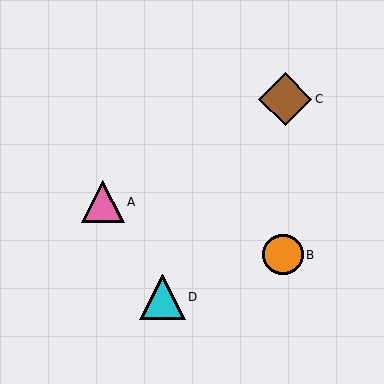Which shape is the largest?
The brown diamond (labeled C) is the largest.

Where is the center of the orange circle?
The center of the orange circle is at (283, 255).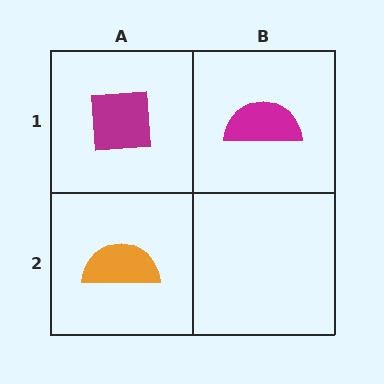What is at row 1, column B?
A magenta semicircle.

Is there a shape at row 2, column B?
No, that cell is empty.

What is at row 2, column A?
An orange semicircle.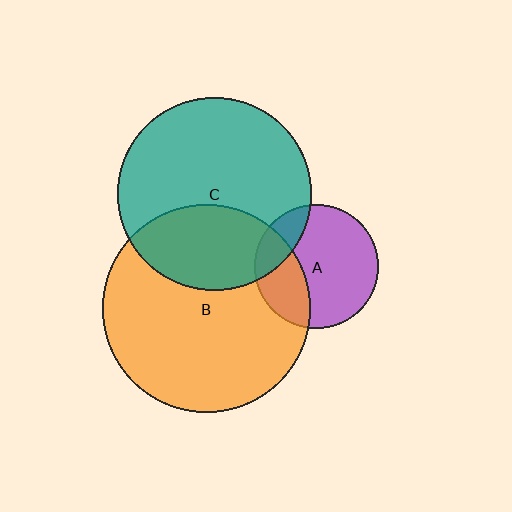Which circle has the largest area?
Circle B (orange).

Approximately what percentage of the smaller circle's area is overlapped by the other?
Approximately 30%.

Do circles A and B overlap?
Yes.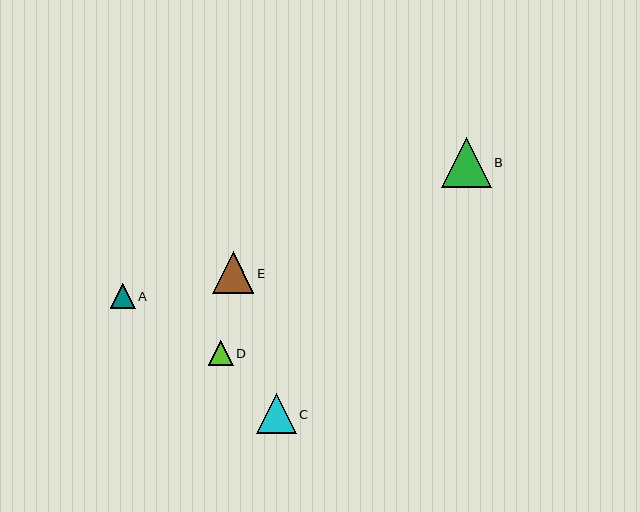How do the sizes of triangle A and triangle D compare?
Triangle A and triangle D are approximately the same size.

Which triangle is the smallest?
Triangle D is the smallest with a size of approximately 24 pixels.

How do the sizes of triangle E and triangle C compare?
Triangle E and triangle C are approximately the same size.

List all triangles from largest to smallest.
From largest to smallest: B, E, C, A, D.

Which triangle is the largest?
Triangle B is the largest with a size of approximately 50 pixels.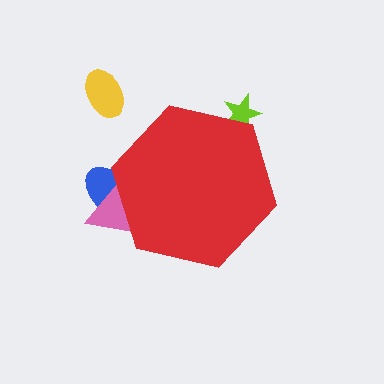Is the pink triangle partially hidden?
Yes, the pink triangle is partially hidden behind the red hexagon.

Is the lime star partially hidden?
Yes, the lime star is partially hidden behind the red hexagon.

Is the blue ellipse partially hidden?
Yes, the blue ellipse is partially hidden behind the red hexagon.